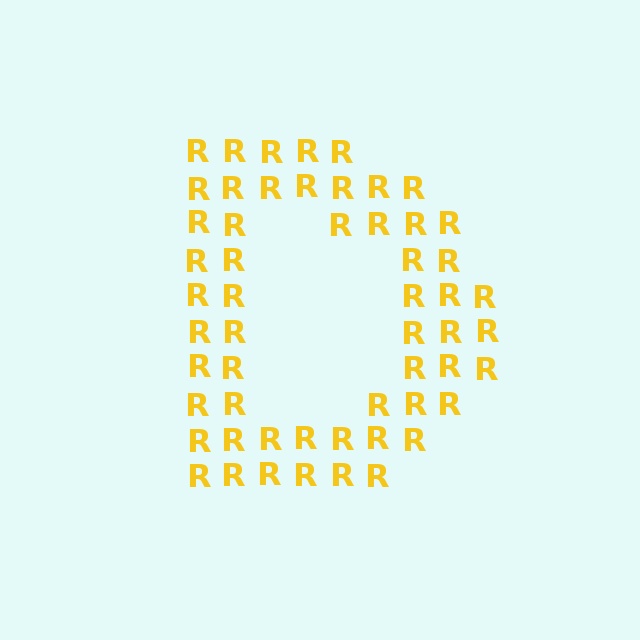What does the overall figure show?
The overall figure shows the letter D.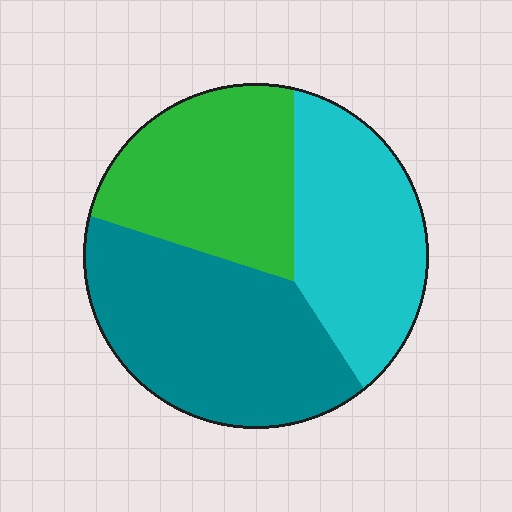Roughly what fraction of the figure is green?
Green takes up about one third (1/3) of the figure.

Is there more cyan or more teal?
Teal.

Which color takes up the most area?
Teal, at roughly 40%.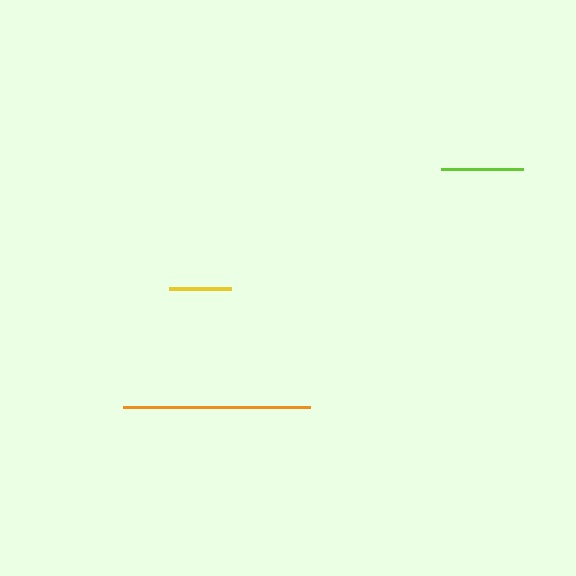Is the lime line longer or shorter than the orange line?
The orange line is longer than the lime line.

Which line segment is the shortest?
The yellow line is the shortest at approximately 62 pixels.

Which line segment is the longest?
The orange line is the longest at approximately 187 pixels.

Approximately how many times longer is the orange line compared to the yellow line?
The orange line is approximately 3.0 times the length of the yellow line.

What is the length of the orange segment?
The orange segment is approximately 187 pixels long.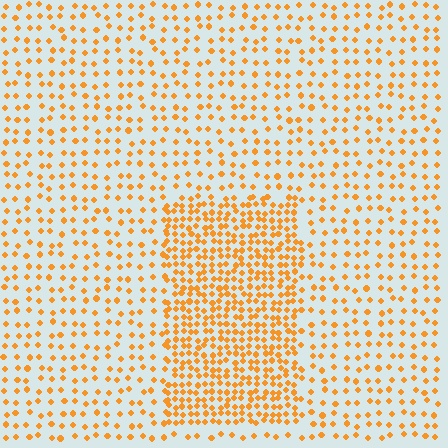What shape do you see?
I see a rectangle.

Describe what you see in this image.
The image contains small orange elements arranged at two different densities. A rectangle-shaped region is visible where the elements are more densely packed than the surrounding area.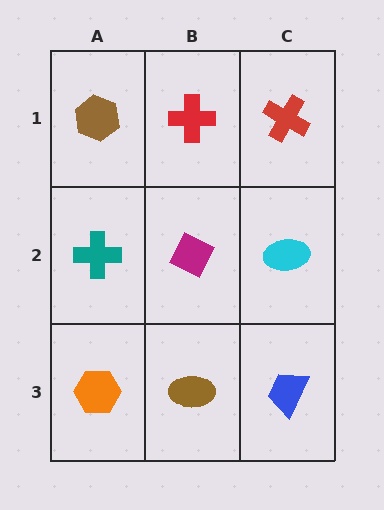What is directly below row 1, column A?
A teal cross.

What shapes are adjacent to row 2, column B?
A red cross (row 1, column B), a brown ellipse (row 3, column B), a teal cross (row 2, column A), a cyan ellipse (row 2, column C).